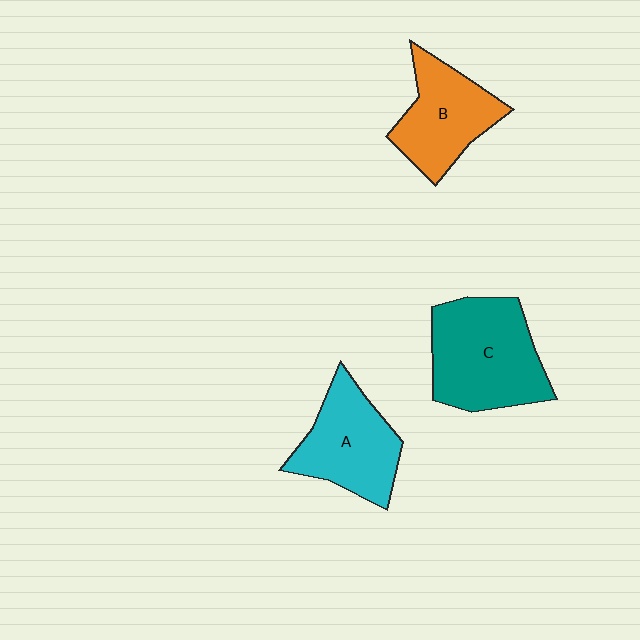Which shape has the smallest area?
Shape B (orange).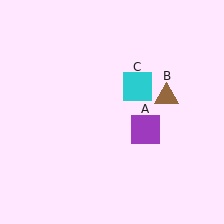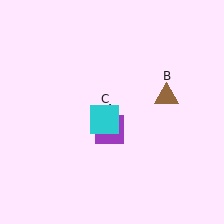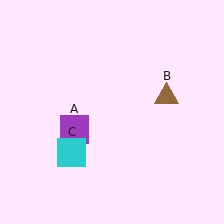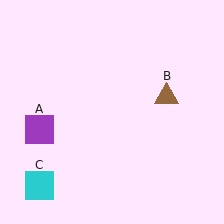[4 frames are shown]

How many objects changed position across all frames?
2 objects changed position: purple square (object A), cyan square (object C).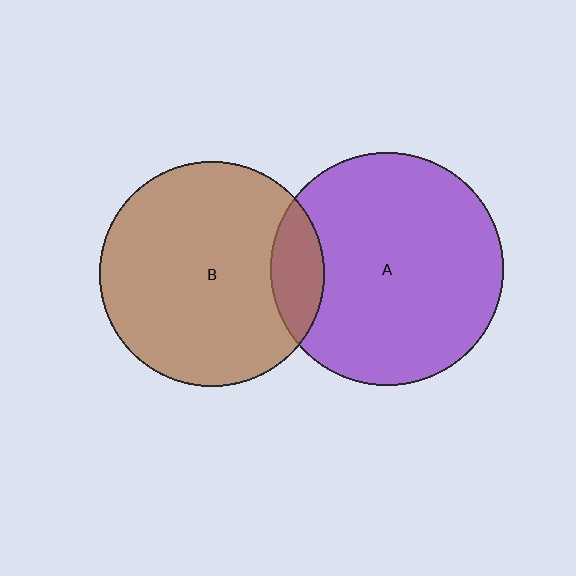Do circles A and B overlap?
Yes.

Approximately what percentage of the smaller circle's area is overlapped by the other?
Approximately 15%.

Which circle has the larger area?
Circle A (purple).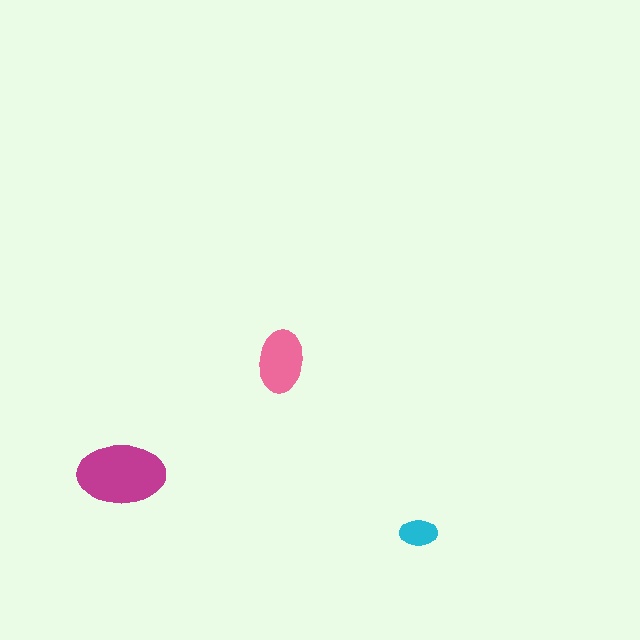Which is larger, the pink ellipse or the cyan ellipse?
The pink one.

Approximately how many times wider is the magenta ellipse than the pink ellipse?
About 1.5 times wider.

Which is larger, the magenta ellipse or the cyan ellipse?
The magenta one.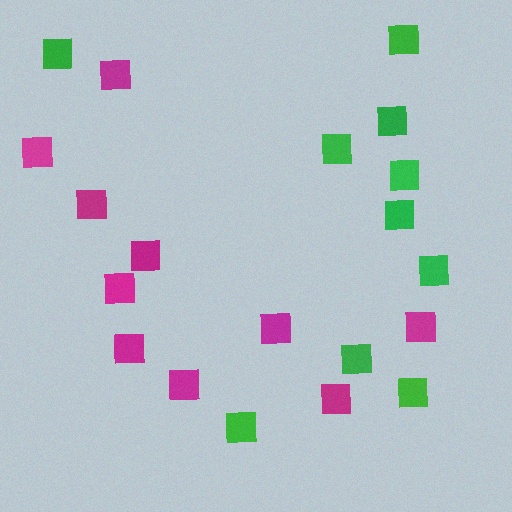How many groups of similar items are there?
There are 2 groups: one group of magenta squares (10) and one group of green squares (10).